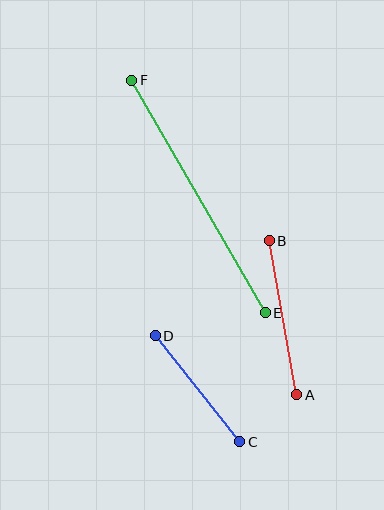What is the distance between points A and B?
The distance is approximately 156 pixels.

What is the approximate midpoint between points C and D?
The midpoint is at approximately (198, 389) pixels.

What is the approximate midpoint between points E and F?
The midpoint is at approximately (198, 196) pixels.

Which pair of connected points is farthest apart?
Points E and F are farthest apart.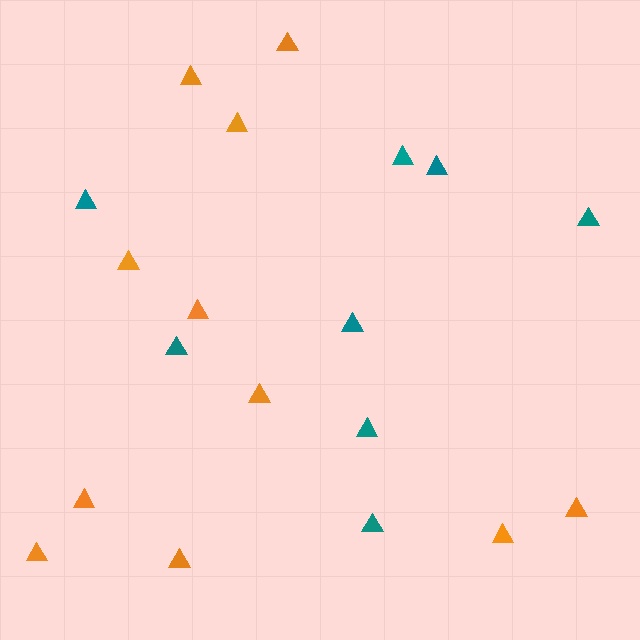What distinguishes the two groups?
There are 2 groups: one group of teal triangles (8) and one group of orange triangles (11).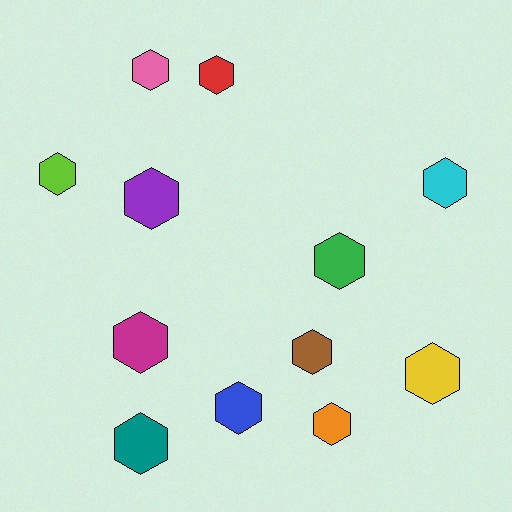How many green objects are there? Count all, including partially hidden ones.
There is 1 green object.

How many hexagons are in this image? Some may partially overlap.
There are 12 hexagons.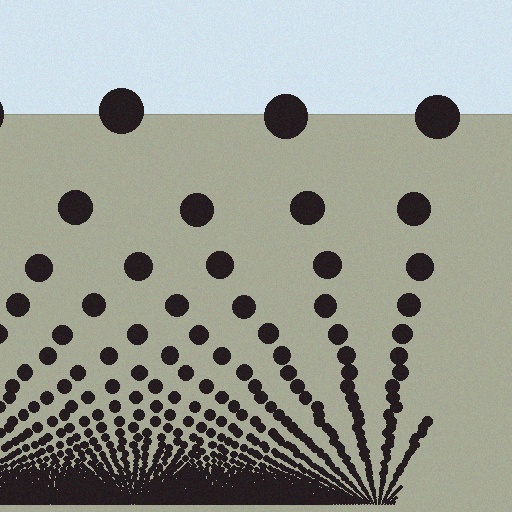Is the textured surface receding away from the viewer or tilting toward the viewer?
The surface appears to tilt toward the viewer. Texture elements get larger and sparser toward the top.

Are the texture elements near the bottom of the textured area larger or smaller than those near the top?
Smaller. The gradient is inverted — elements near the bottom are smaller and denser.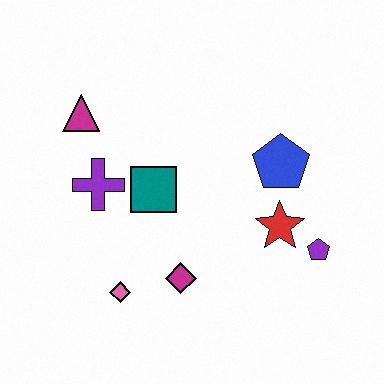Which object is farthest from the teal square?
The purple pentagon is farthest from the teal square.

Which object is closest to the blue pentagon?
The red star is closest to the blue pentagon.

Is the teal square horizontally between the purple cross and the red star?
Yes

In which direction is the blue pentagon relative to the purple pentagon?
The blue pentagon is above the purple pentagon.